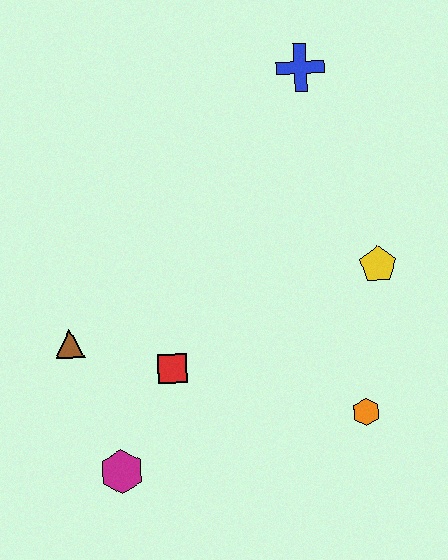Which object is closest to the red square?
The brown triangle is closest to the red square.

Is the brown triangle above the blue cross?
No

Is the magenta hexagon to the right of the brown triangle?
Yes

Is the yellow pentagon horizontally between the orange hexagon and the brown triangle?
No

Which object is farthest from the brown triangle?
The blue cross is farthest from the brown triangle.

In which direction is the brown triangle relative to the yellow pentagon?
The brown triangle is to the left of the yellow pentagon.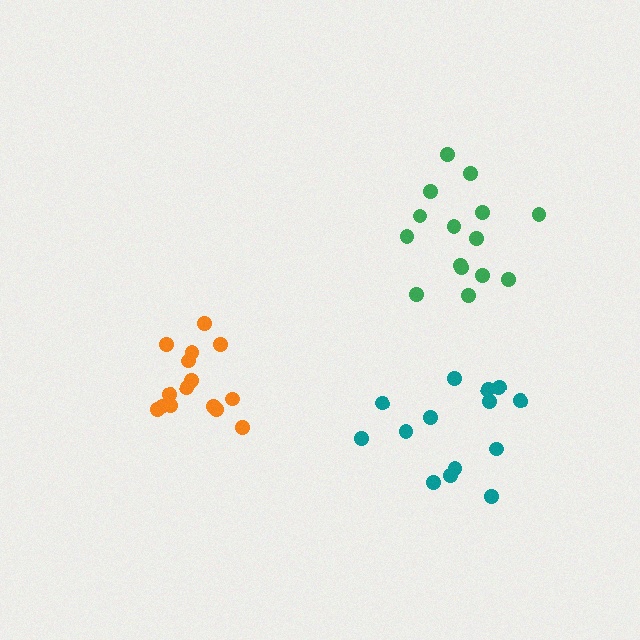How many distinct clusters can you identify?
There are 3 distinct clusters.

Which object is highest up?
The green cluster is topmost.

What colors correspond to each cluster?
The clusters are colored: orange, green, teal.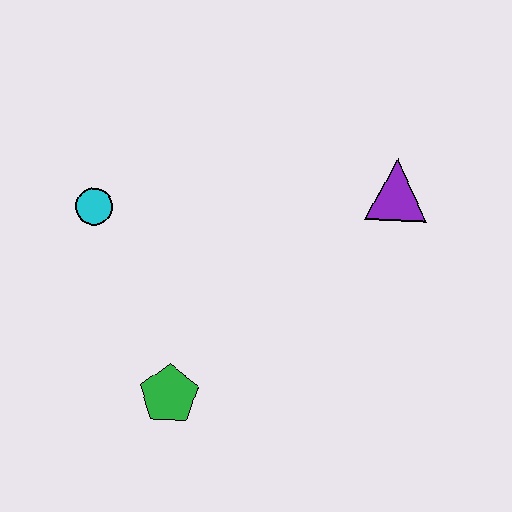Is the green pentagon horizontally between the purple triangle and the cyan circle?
Yes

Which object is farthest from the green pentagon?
The purple triangle is farthest from the green pentagon.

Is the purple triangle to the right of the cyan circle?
Yes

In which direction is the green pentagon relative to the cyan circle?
The green pentagon is below the cyan circle.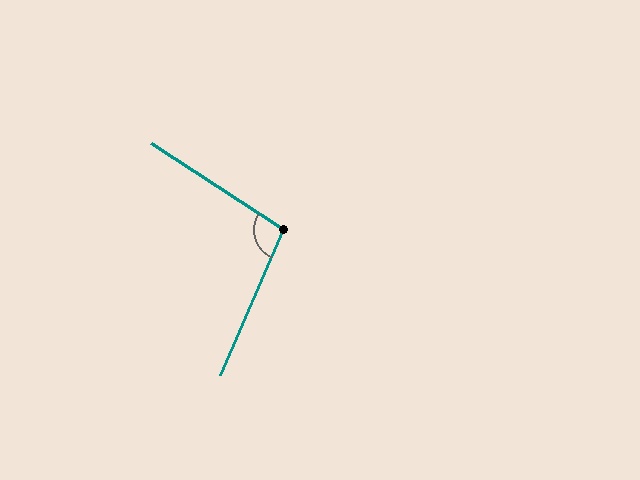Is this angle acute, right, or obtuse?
It is obtuse.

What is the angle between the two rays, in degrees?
Approximately 100 degrees.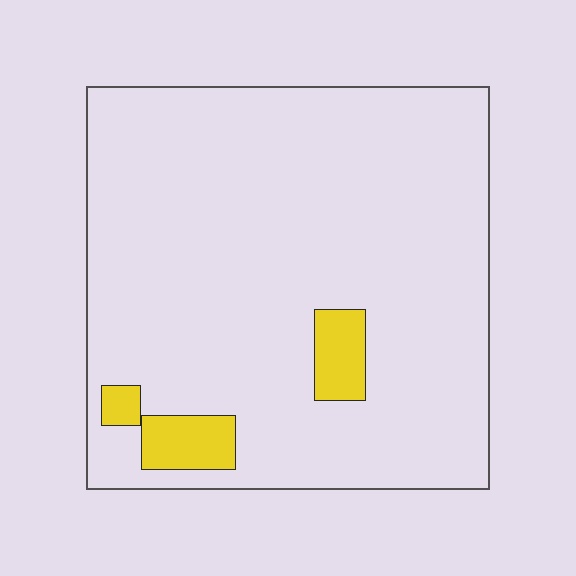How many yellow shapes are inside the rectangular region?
3.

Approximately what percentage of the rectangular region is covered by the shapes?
Approximately 5%.